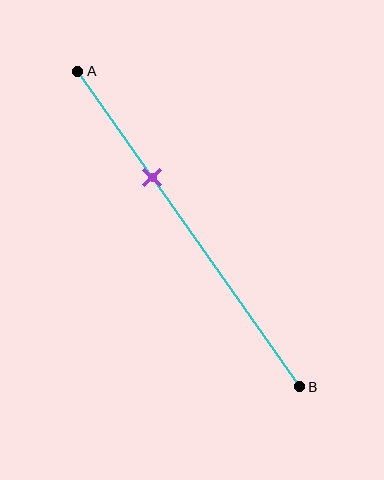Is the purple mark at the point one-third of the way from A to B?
Yes, the mark is approximately at the one-third point.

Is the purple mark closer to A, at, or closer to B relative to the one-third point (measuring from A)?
The purple mark is approximately at the one-third point of segment AB.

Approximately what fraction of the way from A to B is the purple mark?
The purple mark is approximately 35% of the way from A to B.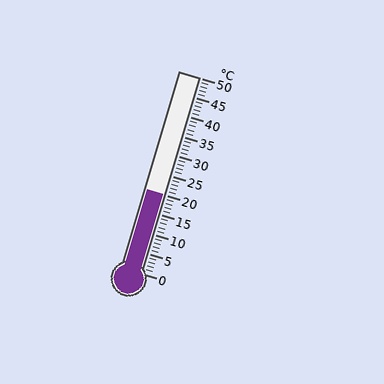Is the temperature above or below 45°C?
The temperature is below 45°C.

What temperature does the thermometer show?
The thermometer shows approximately 20°C.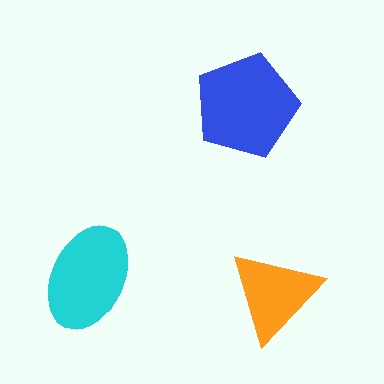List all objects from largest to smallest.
The blue pentagon, the cyan ellipse, the orange triangle.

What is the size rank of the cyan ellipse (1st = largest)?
2nd.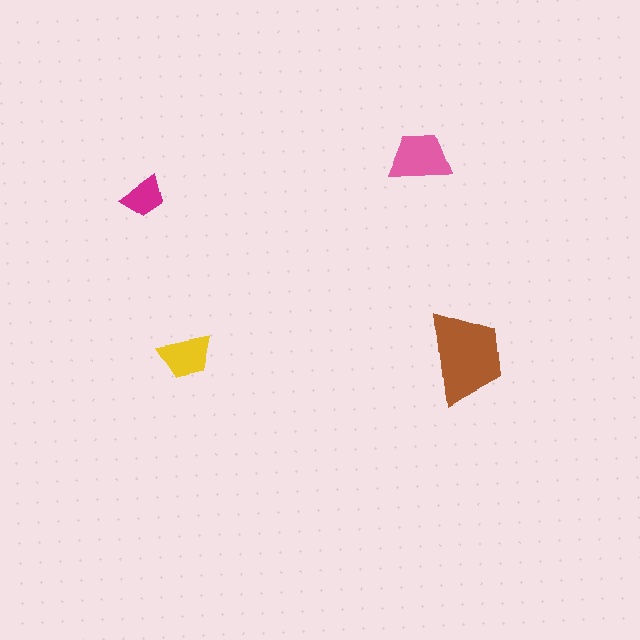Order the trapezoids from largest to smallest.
the brown one, the pink one, the yellow one, the magenta one.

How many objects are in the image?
There are 4 objects in the image.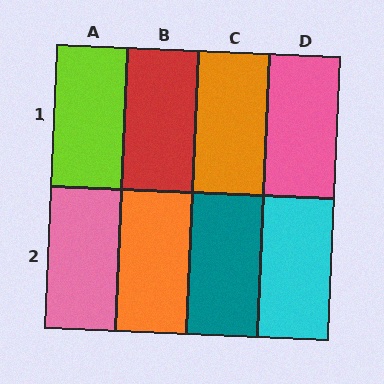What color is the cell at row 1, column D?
Pink.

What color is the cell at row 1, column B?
Red.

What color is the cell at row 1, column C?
Orange.